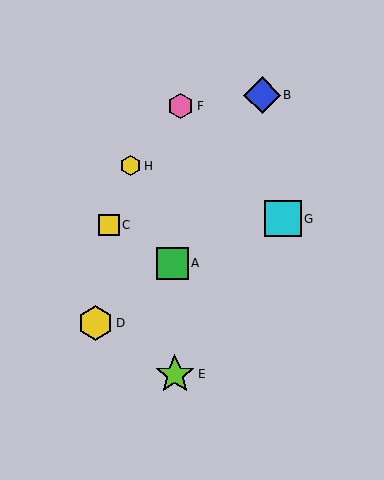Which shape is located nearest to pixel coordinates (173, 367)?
The lime star (labeled E) at (175, 375) is nearest to that location.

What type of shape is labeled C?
Shape C is a yellow square.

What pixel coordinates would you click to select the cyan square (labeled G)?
Click at (283, 219) to select the cyan square G.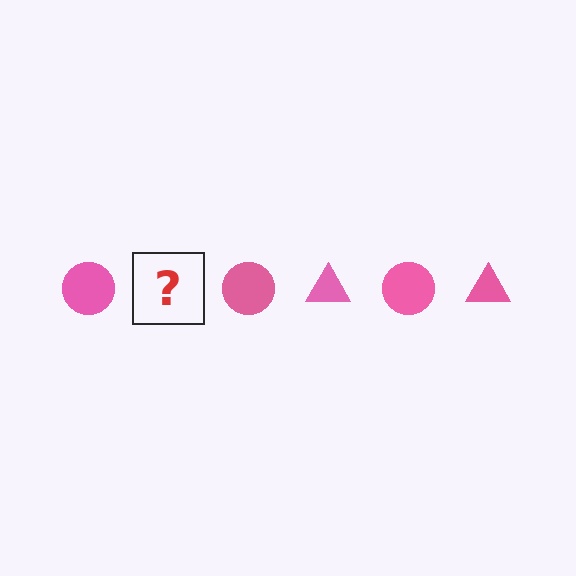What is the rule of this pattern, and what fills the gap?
The rule is that the pattern cycles through circle, triangle shapes in pink. The gap should be filled with a pink triangle.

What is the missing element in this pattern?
The missing element is a pink triangle.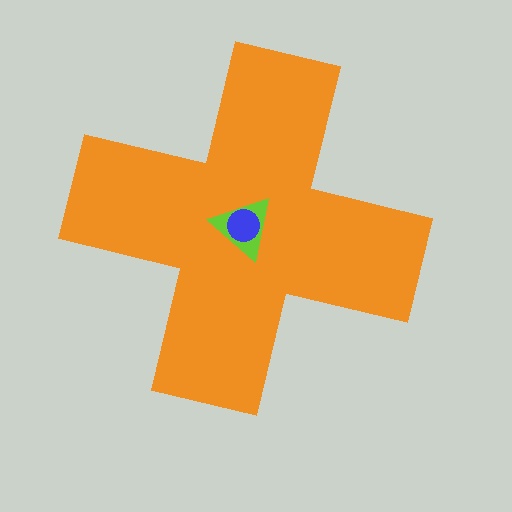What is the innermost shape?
The blue circle.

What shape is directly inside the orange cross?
The lime triangle.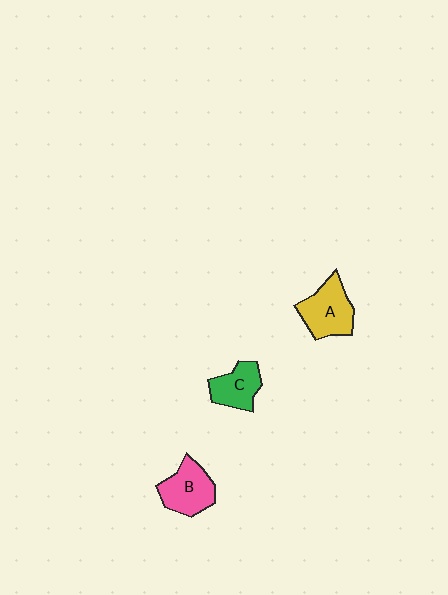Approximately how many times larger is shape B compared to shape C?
Approximately 1.2 times.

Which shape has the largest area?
Shape A (yellow).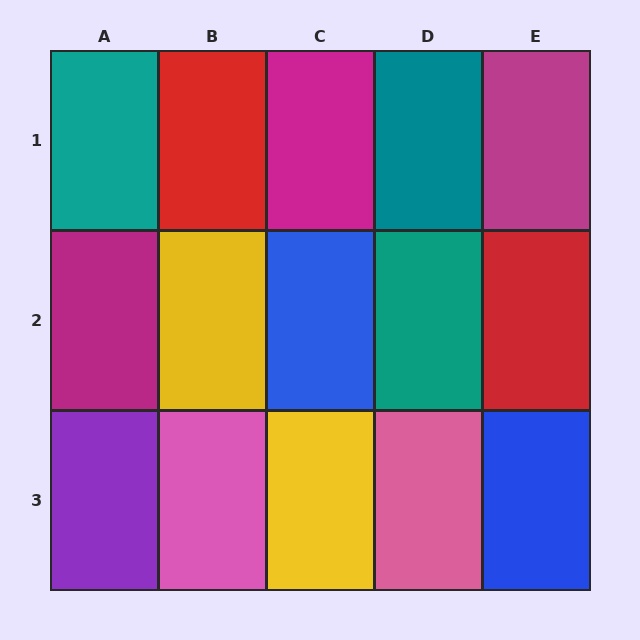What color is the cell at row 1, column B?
Red.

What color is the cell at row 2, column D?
Teal.